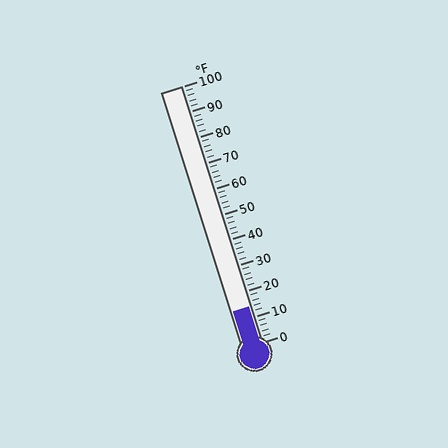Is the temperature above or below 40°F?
The temperature is below 40°F.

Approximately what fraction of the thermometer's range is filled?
The thermometer is filled to approximately 15% of its range.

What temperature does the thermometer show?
The thermometer shows approximately 14°F.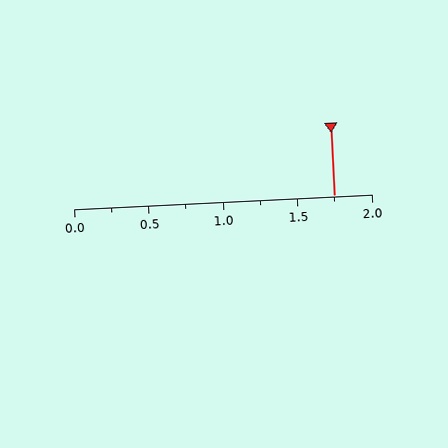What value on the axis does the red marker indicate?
The marker indicates approximately 1.75.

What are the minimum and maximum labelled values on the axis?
The axis runs from 0.0 to 2.0.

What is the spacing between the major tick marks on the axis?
The major ticks are spaced 0.5 apart.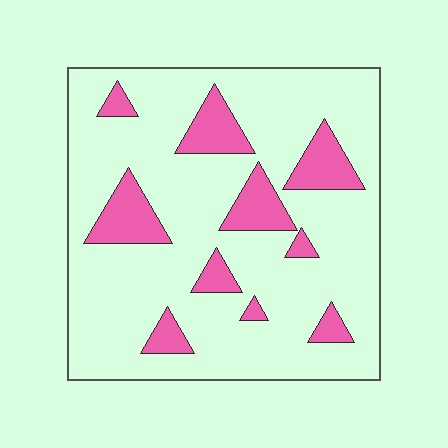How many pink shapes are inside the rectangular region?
10.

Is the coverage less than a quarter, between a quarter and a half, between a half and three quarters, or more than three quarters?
Less than a quarter.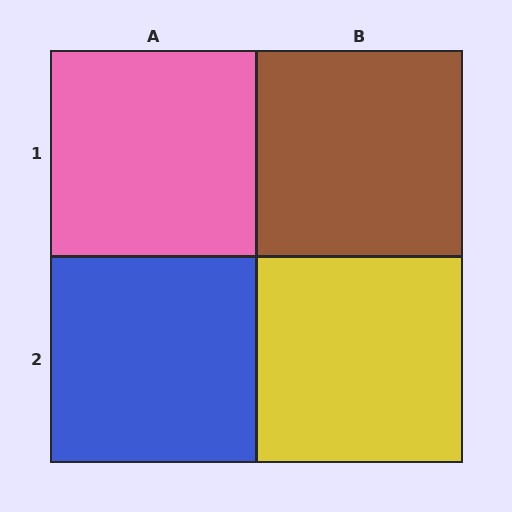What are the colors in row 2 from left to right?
Blue, yellow.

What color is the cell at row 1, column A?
Pink.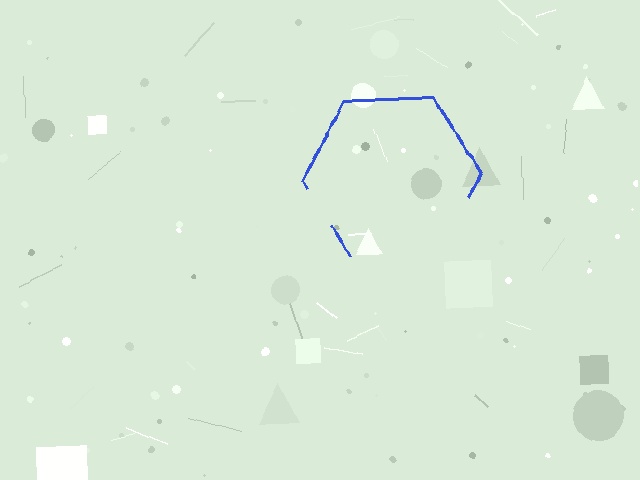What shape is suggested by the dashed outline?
The dashed outline suggests a hexagon.